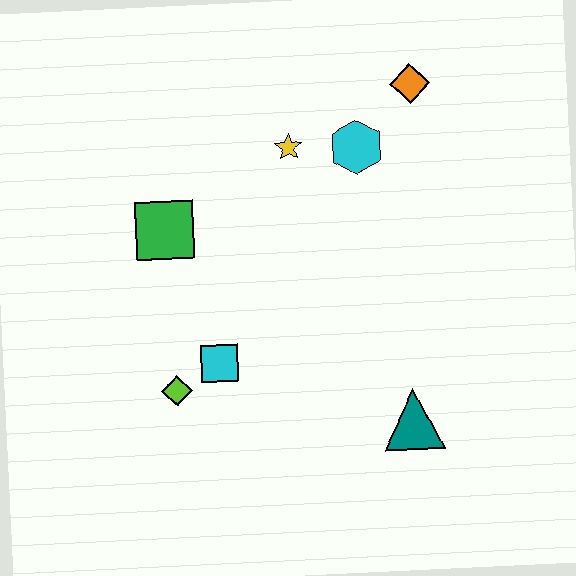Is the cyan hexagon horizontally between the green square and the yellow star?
No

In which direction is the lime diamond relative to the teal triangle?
The lime diamond is to the left of the teal triangle.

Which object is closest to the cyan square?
The lime diamond is closest to the cyan square.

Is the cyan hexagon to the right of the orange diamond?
No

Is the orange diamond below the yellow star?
No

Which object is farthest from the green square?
The teal triangle is farthest from the green square.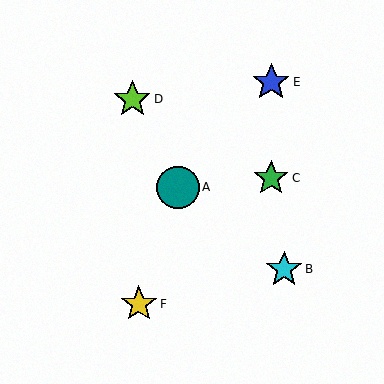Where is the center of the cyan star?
The center of the cyan star is at (284, 269).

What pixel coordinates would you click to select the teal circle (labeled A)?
Click at (178, 187) to select the teal circle A.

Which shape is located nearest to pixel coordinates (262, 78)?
The blue star (labeled E) at (271, 82) is nearest to that location.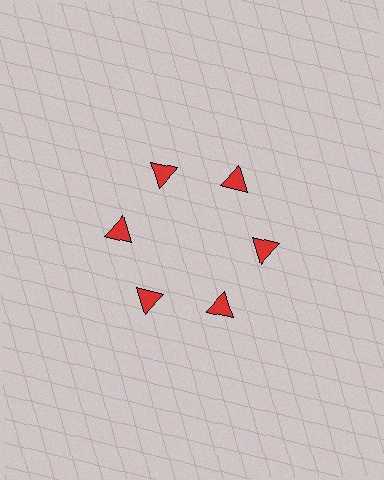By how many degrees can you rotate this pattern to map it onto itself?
The pattern maps onto itself every 60 degrees of rotation.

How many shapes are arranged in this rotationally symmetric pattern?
There are 6 shapes, arranged in 6 groups of 1.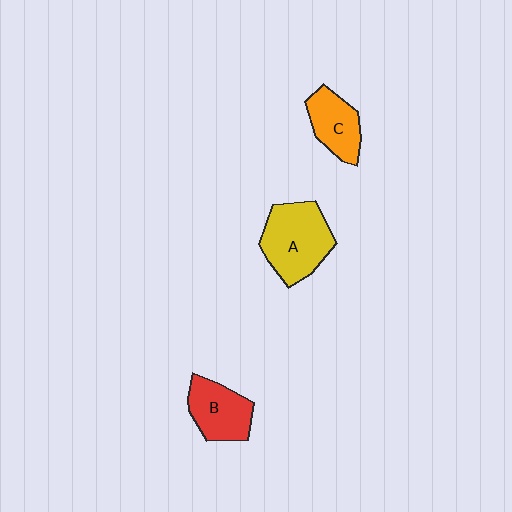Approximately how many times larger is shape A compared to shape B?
Approximately 1.4 times.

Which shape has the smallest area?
Shape C (orange).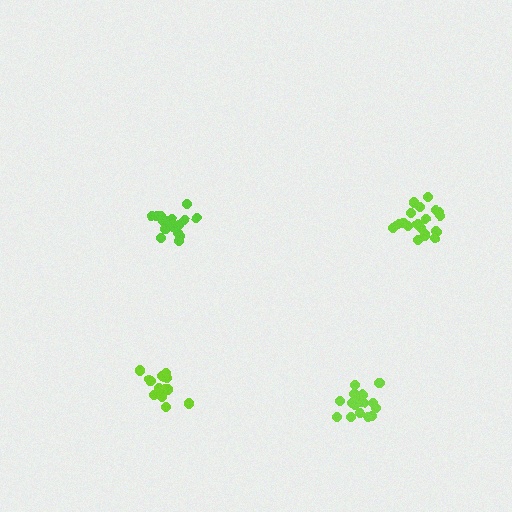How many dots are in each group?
Group 1: 20 dots, Group 2: 20 dots, Group 3: 16 dots, Group 4: 18 dots (74 total).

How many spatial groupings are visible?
There are 4 spatial groupings.